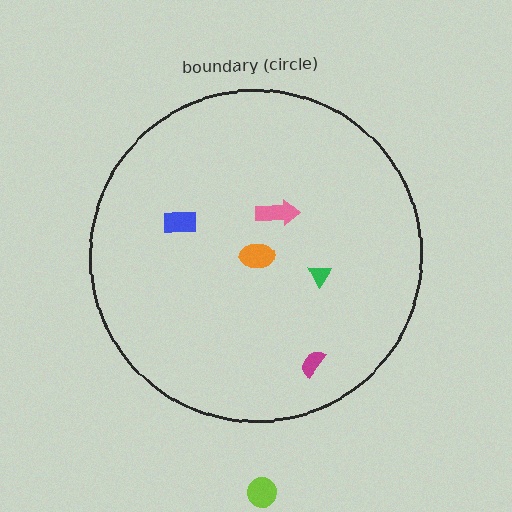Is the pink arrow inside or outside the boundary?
Inside.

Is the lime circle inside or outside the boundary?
Outside.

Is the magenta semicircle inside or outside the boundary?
Inside.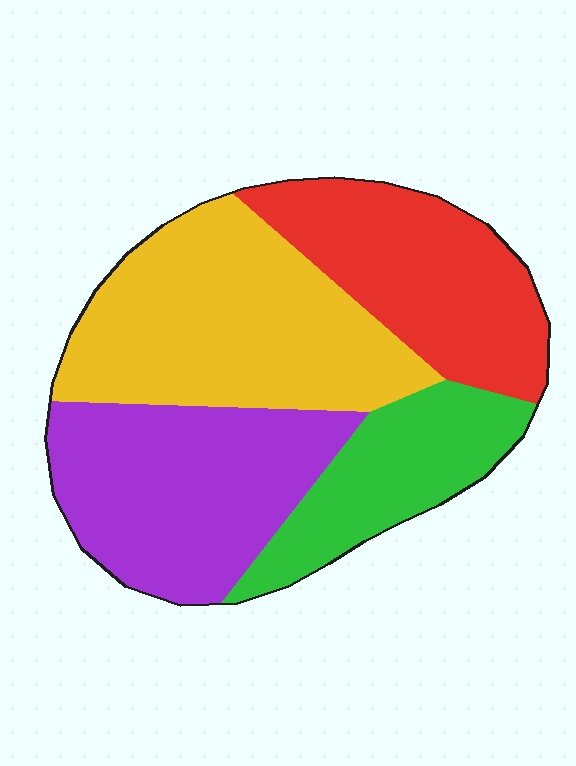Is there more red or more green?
Red.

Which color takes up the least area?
Green, at roughly 15%.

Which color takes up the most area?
Yellow, at roughly 35%.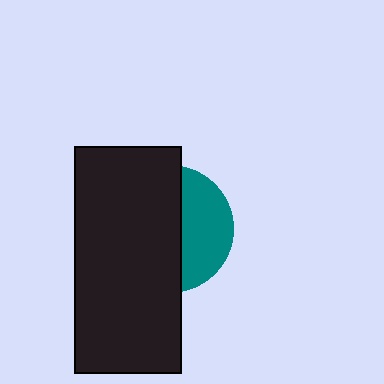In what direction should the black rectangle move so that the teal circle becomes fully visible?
The black rectangle should move left. That is the shortest direction to clear the overlap and leave the teal circle fully visible.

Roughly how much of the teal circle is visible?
A small part of it is visible (roughly 38%).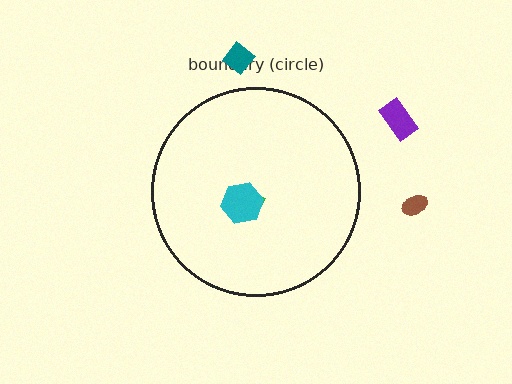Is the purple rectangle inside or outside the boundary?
Outside.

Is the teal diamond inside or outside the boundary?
Outside.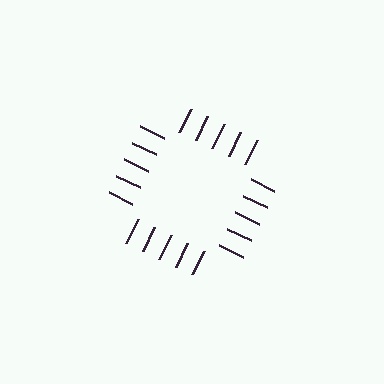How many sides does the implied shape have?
4 sides — the line-ends trace a square.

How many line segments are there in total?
20 — 5 along each of the 4 edges.